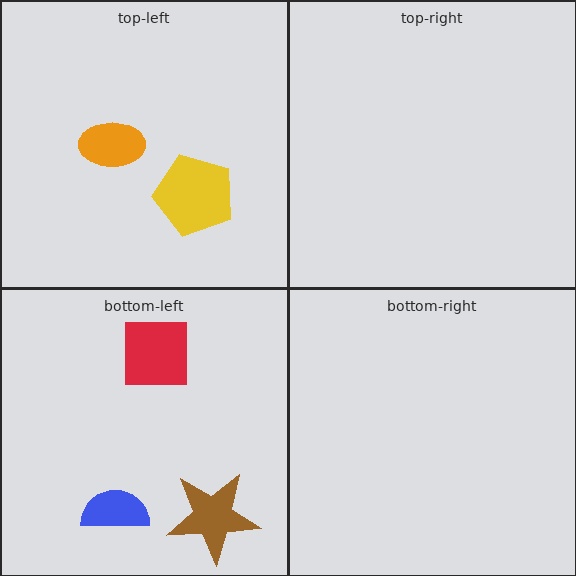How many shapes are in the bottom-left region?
3.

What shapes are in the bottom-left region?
The blue semicircle, the red square, the brown star.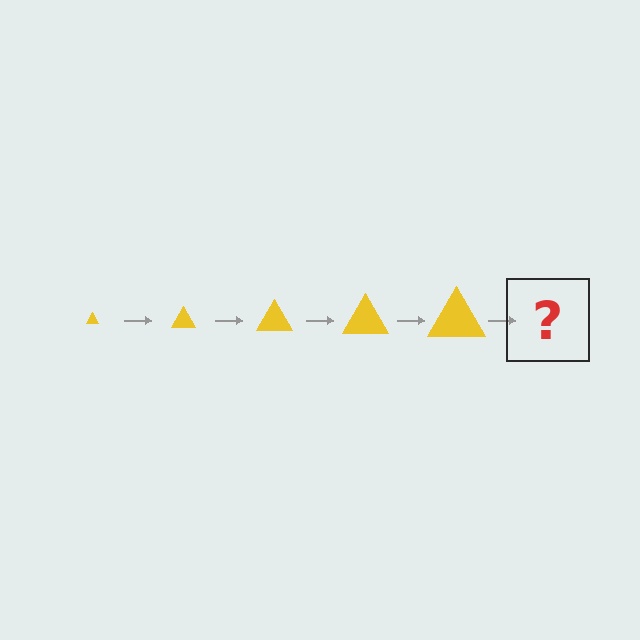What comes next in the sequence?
The next element should be a yellow triangle, larger than the previous one.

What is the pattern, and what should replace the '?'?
The pattern is that the triangle gets progressively larger each step. The '?' should be a yellow triangle, larger than the previous one.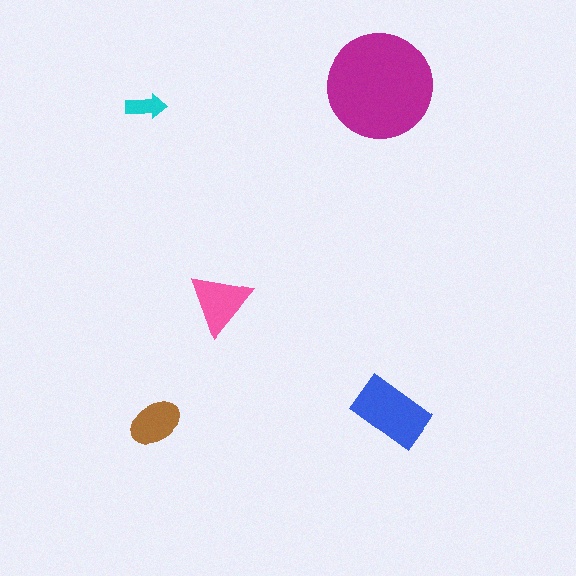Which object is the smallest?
The cyan arrow.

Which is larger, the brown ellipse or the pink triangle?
The pink triangle.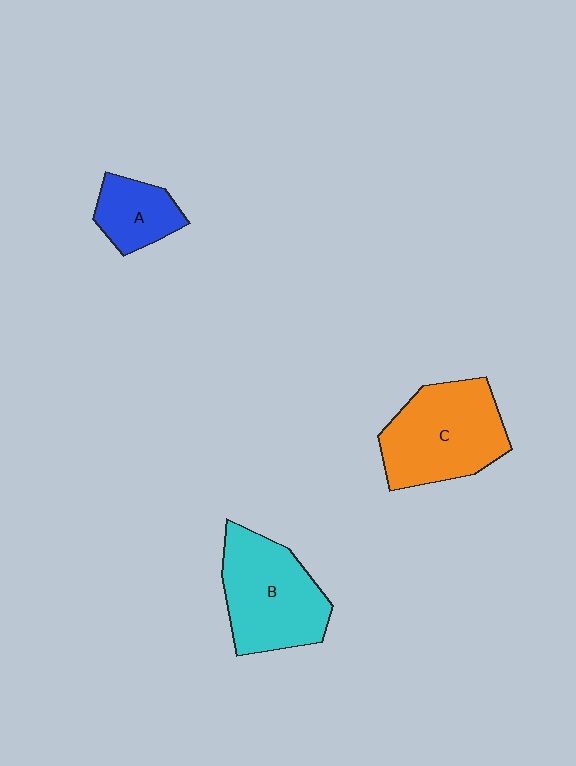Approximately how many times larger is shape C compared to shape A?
Approximately 2.1 times.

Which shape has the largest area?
Shape C (orange).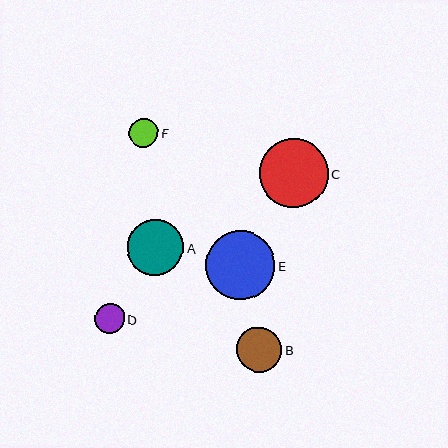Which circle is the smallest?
Circle F is the smallest with a size of approximately 29 pixels.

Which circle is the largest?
Circle C is the largest with a size of approximately 69 pixels.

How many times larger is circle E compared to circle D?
Circle E is approximately 2.3 times the size of circle D.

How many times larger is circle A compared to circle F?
Circle A is approximately 1.9 times the size of circle F.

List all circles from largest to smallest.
From largest to smallest: C, E, A, B, D, F.